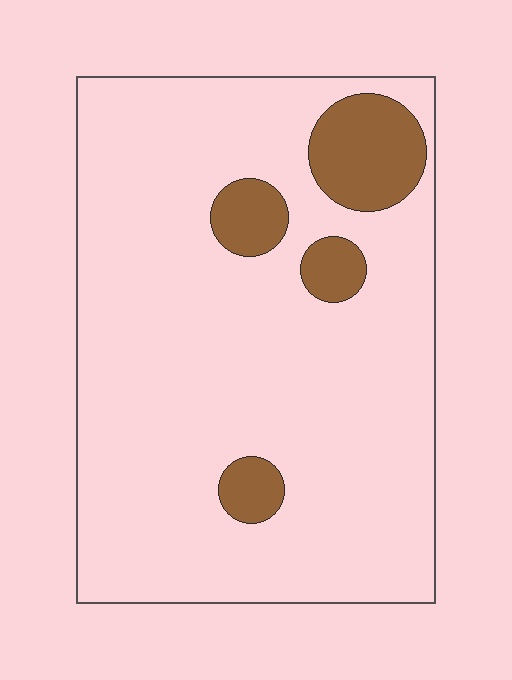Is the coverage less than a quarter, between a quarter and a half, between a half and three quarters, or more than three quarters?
Less than a quarter.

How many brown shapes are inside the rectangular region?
4.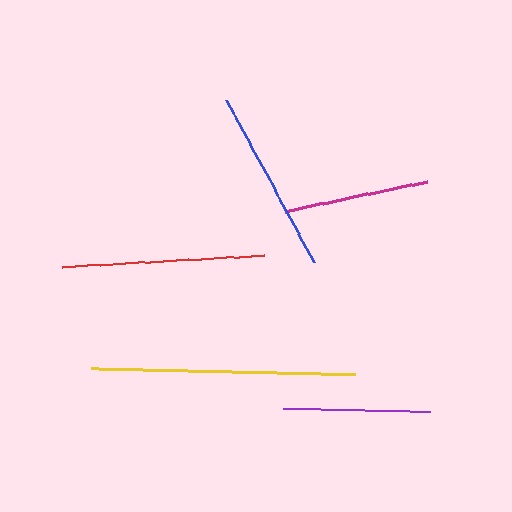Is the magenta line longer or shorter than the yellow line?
The yellow line is longer than the magenta line.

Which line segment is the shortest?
The magenta line is the shortest at approximately 145 pixels.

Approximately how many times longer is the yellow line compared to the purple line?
The yellow line is approximately 1.8 times the length of the purple line.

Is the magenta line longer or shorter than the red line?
The red line is longer than the magenta line.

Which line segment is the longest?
The yellow line is the longest at approximately 264 pixels.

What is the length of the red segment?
The red segment is approximately 202 pixels long.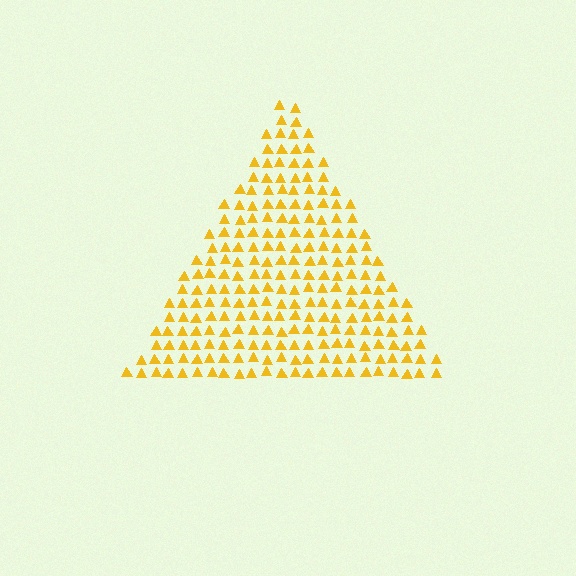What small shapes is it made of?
It is made of small triangles.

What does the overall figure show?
The overall figure shows a triangle.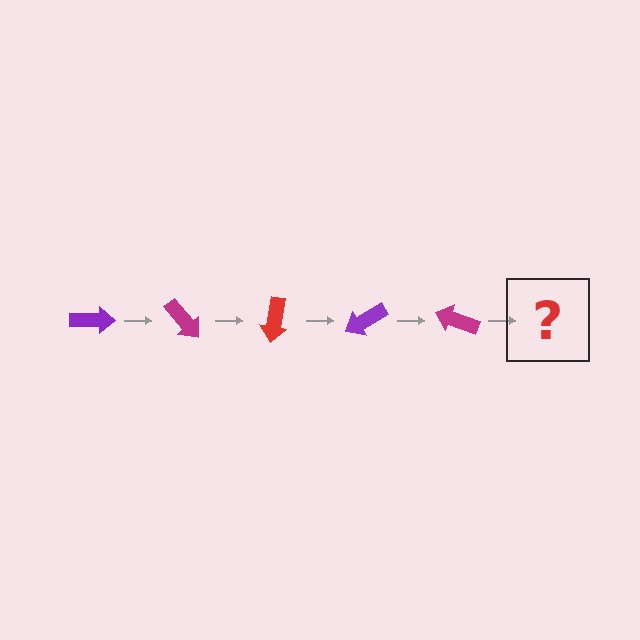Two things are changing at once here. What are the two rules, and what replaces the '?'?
The two rules are that it rotates 50 degrees each step and the color cycles through purple, magenta, and red. The '?' should be a red arrow, rotated 250 degrees from the start.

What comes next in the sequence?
The next element should be a red arrow, rotated 250 degrees from the start.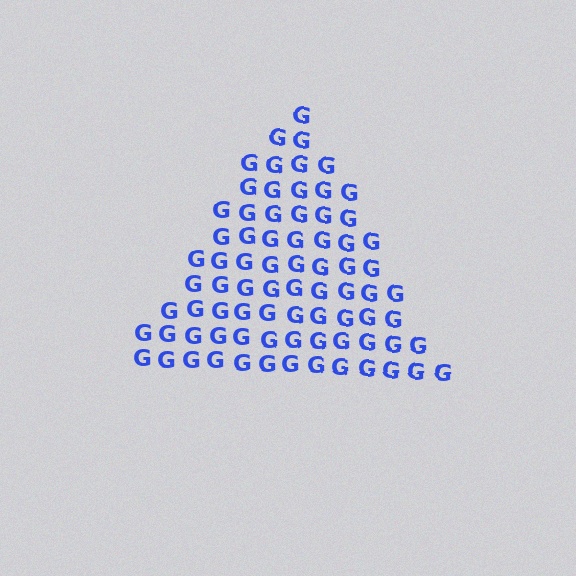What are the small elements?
The small elements are letter G's.